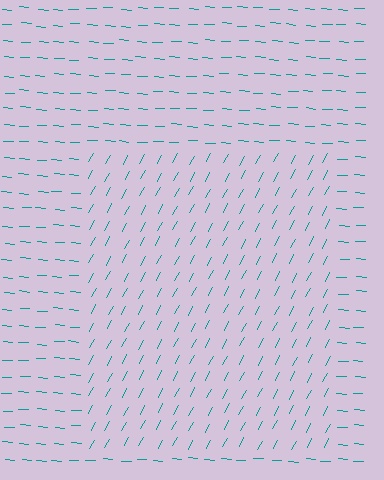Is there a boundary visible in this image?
Yes, there is a texture boundary formed by a change in line orientation.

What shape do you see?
I see a rectangle.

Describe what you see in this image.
The image is filled with small teal line segments. A rectangle region in the image has lines oriented differently from the surrounding lines, creating a visible texture boundary.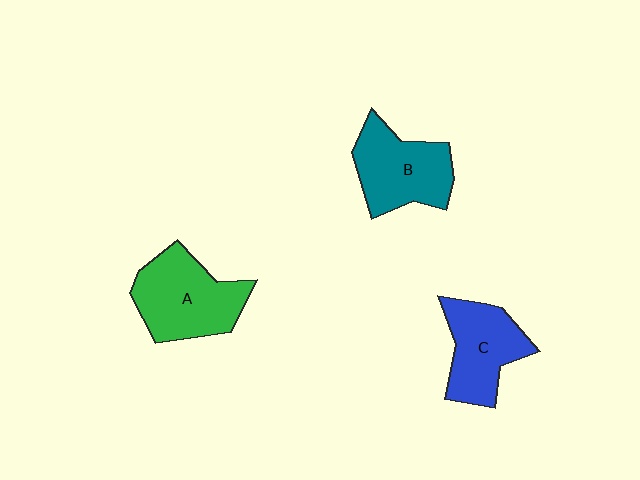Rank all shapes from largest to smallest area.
From largest to smallest: A (green), B (teal), C (blue).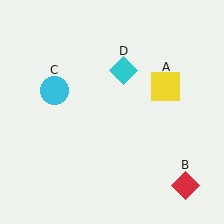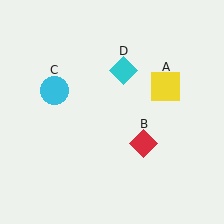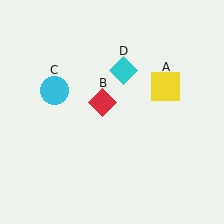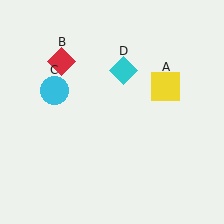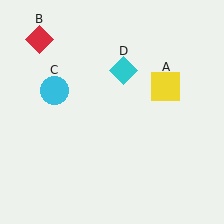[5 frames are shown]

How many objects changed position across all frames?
1 object changed position: red diamond (object B).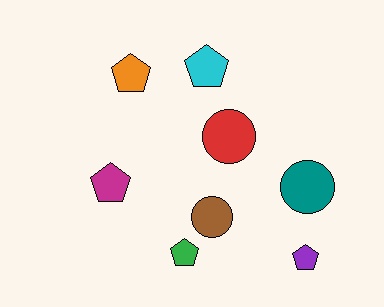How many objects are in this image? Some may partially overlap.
There are 8 objects.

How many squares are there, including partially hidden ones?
There are no squares.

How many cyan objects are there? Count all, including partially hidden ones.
There is 1 cyan object.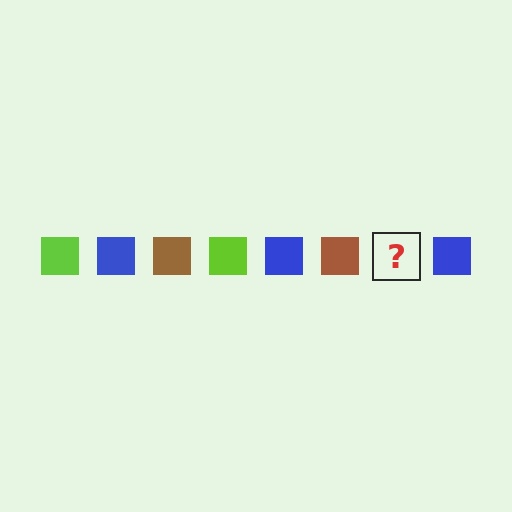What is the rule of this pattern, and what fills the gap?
The rule is that the pattern cycles through lime, blue, brown squares. The gap should be filled with a lime square.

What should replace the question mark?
The question mark should be replaced with a lime square.